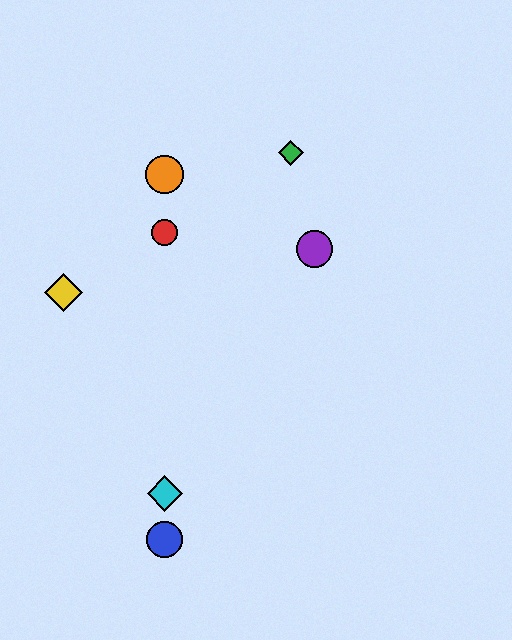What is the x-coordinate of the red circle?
The red circle is at x≈165.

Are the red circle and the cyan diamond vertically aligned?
Yes, both are at x≈165.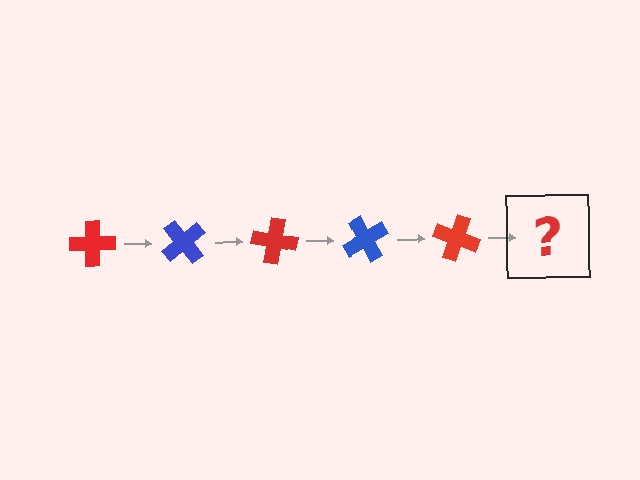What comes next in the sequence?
The next element should be a blue cross, rotated 250 degrees from the start.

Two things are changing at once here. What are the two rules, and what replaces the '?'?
The two rules are that it rotates 50 degrees each step and the color cycles through red and blue. The '?' should be a blue cross, rotated 250 degrees from the start.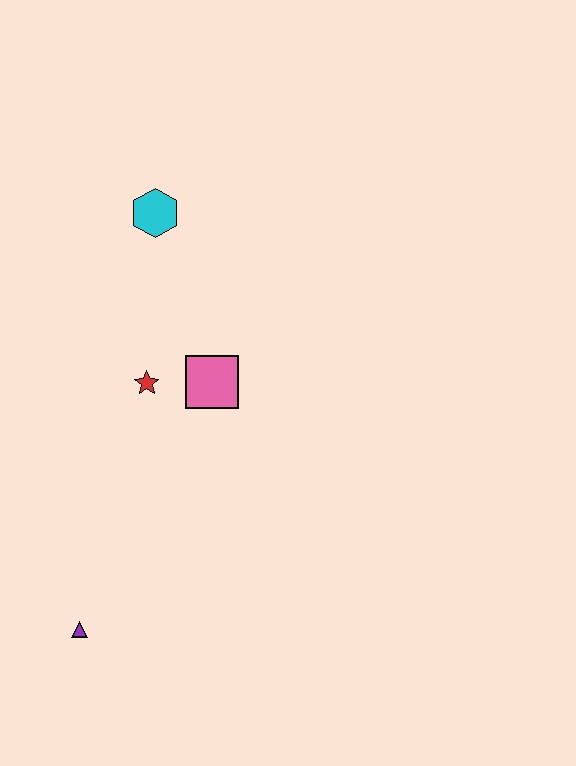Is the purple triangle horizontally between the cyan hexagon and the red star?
No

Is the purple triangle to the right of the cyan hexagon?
No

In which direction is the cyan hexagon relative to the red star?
The cyan hexagon is above the red star.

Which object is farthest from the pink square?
The purple triangle is farthest from the pink square.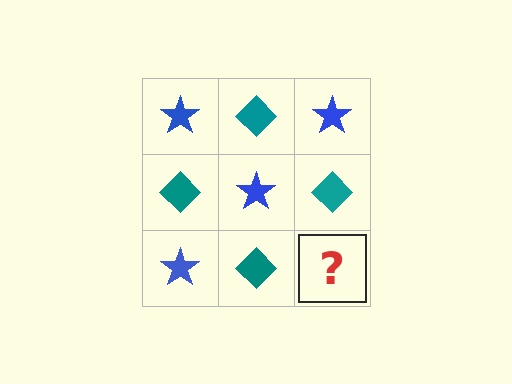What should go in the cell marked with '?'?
The missing cell should contain a blue star.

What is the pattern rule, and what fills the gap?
The rule is that it alternates blue star and teal diamond in a checkerboard pattern. The gap should be filled with a blue star.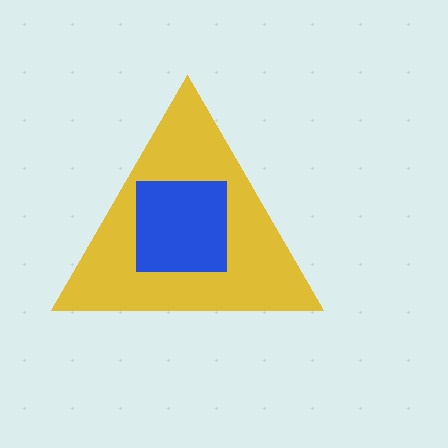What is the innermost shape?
The blue square.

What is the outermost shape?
The yellow triangle.